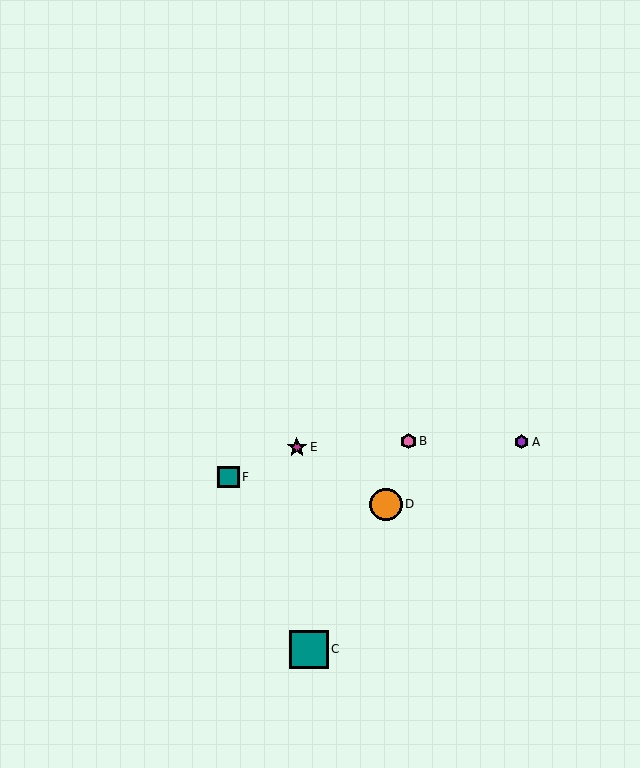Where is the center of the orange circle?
The center of the orange circle is at (386, 504).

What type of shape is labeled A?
Shape A is a purple hexagon.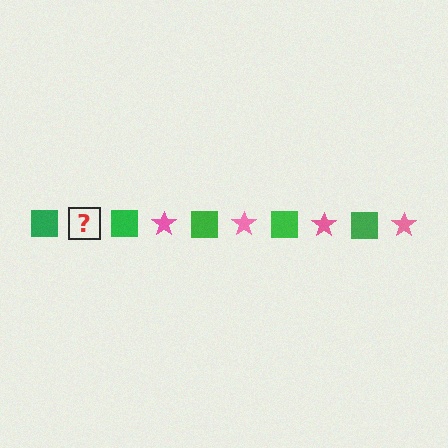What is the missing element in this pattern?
The missing element is a pink star.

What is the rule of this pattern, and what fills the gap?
The rule is that the pattern alternates between green square and pink star. The gap should be filled with a pink star.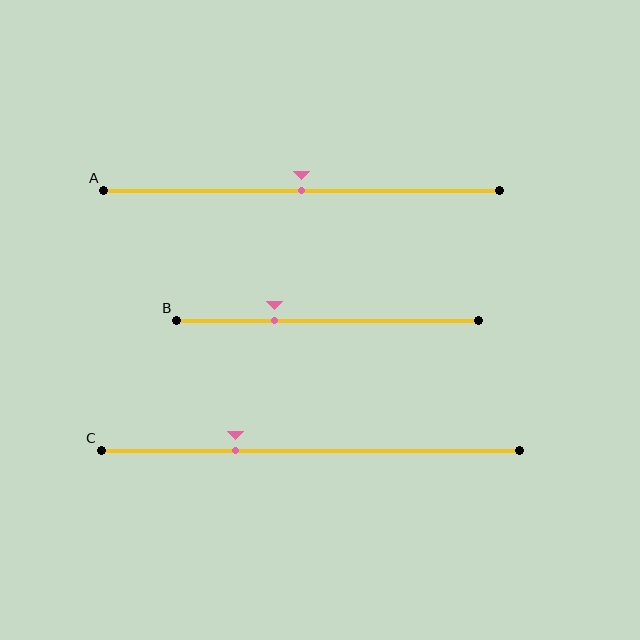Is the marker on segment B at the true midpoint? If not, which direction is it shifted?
No, the marker on segment B is shifted to the left by about 18% of the segment length.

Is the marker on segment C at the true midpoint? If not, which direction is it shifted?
No, the marker on segment C is shifted to the left by about 18% of the segment length.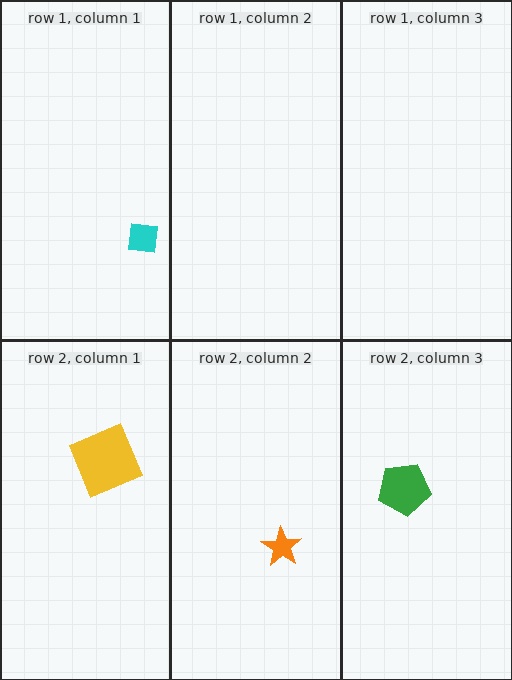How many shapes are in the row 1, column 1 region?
1.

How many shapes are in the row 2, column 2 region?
1.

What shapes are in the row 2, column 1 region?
The yellow square.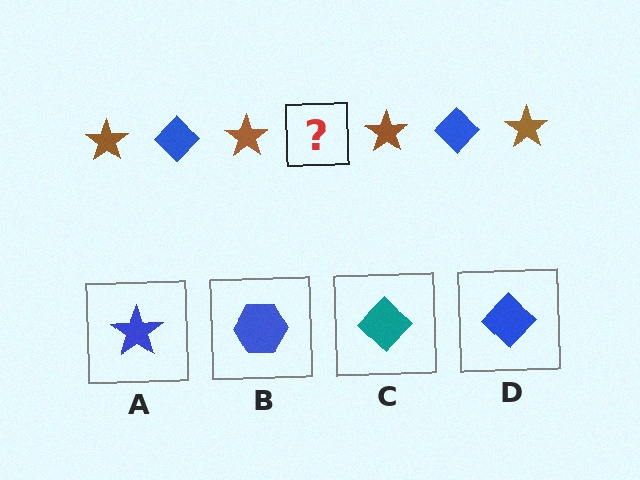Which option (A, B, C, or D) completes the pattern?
D.